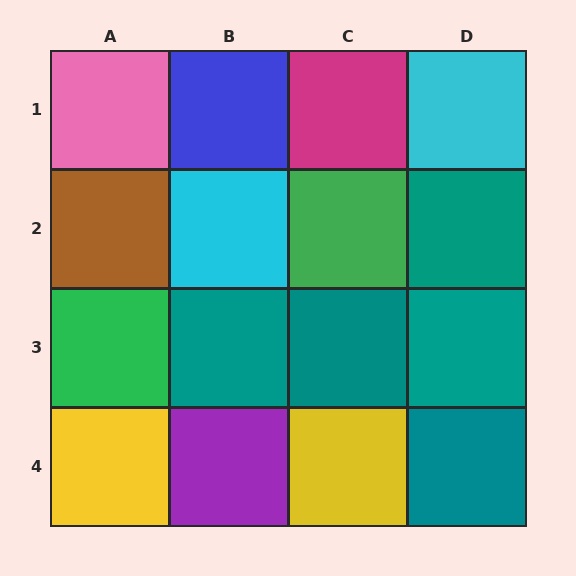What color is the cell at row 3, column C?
Teal.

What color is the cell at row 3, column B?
Teal.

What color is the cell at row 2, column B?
Cyan.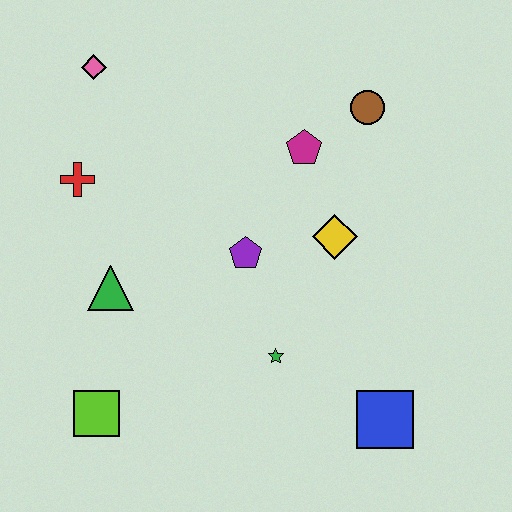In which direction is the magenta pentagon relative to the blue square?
The magenta pentagon is above the blue square.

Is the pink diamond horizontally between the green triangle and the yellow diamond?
No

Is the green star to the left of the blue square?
Yes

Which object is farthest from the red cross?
The blue square is farthest from the red cross.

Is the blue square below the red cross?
Yes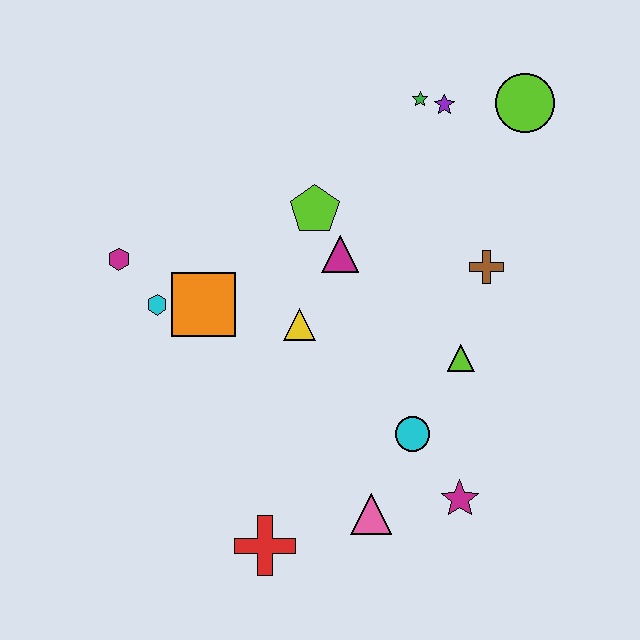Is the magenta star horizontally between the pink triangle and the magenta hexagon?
No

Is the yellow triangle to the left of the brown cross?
Yes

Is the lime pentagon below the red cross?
No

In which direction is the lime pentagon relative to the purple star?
The lime pentagon is to the left of the purple star.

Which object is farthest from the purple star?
The red cross is farthest from the purple star.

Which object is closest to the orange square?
The cyan hexagon is closest to the orange square.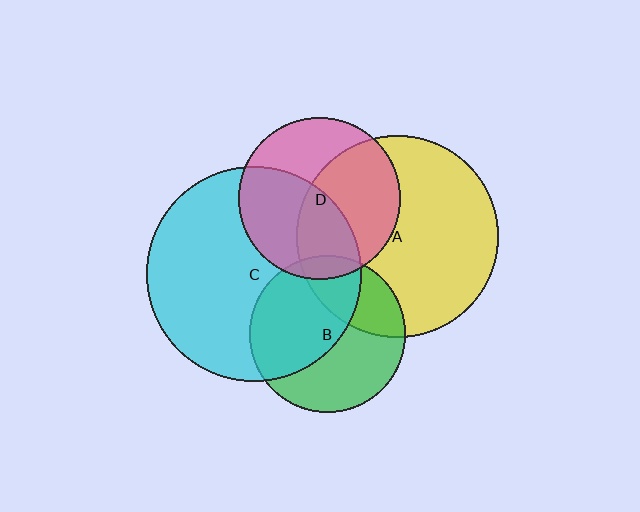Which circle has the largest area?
Circle C (cyan).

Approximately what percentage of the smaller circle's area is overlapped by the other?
Approximately 20%.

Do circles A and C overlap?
Yes.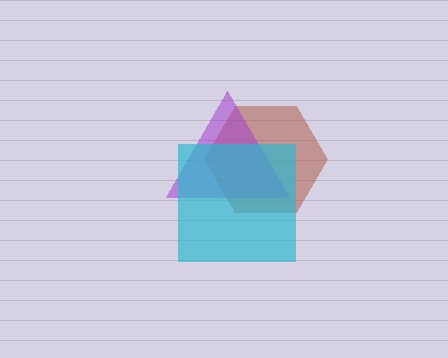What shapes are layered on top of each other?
The layered shapes are: a brown hexagon, a purple triangle, a cyan square.